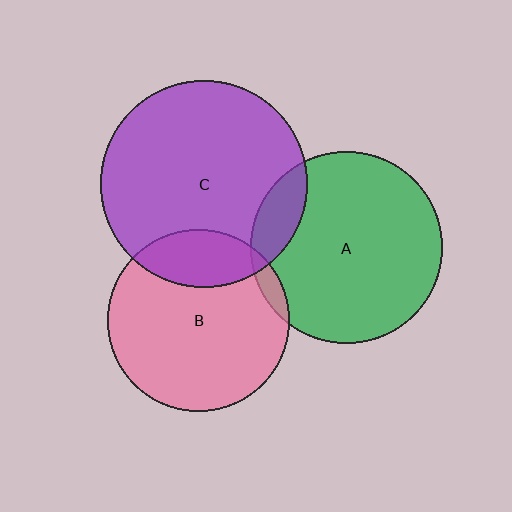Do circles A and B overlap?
Yes.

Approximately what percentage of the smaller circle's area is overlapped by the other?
Approximately 5%.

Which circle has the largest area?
Circle C (purple).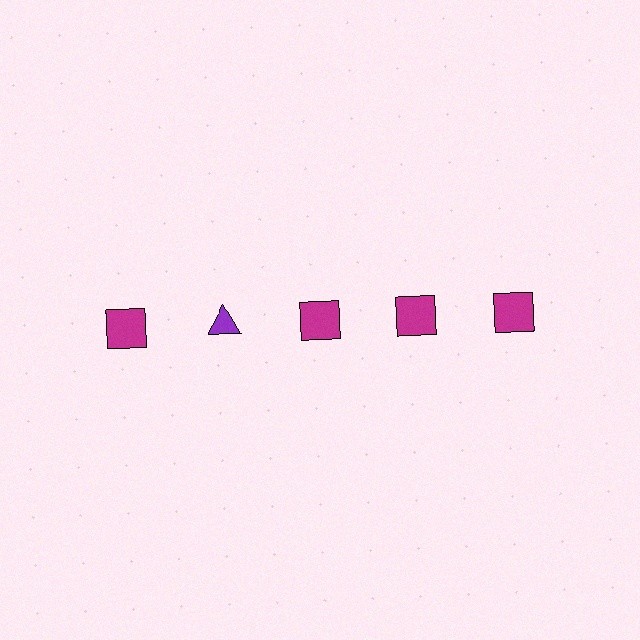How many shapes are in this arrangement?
There are 5 shapes arranged in a grid pattern.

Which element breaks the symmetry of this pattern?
The purple triangle in the top row, second from left column breaks the symmetry. All other shapes are magenta squares.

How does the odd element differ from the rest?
It differs in both color (purple instead of magenta) and shape (triangle instead of square).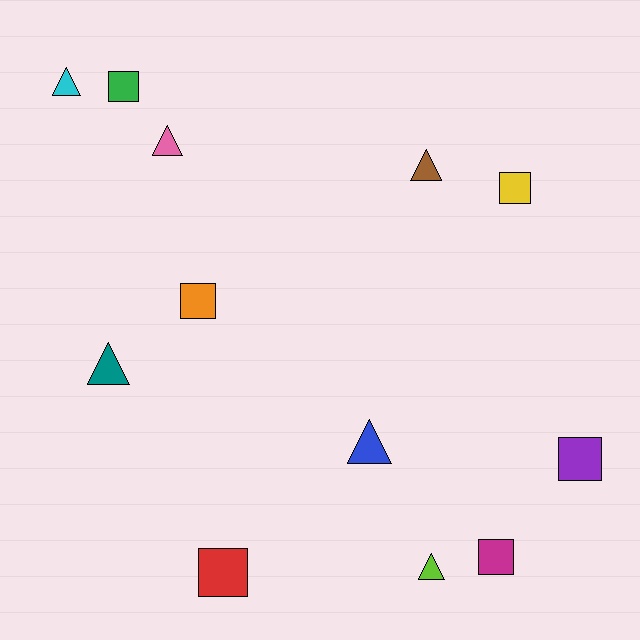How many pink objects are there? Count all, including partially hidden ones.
There is 1 pink object.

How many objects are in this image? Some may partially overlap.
There are 12 objects.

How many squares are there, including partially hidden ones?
There are 6 squares.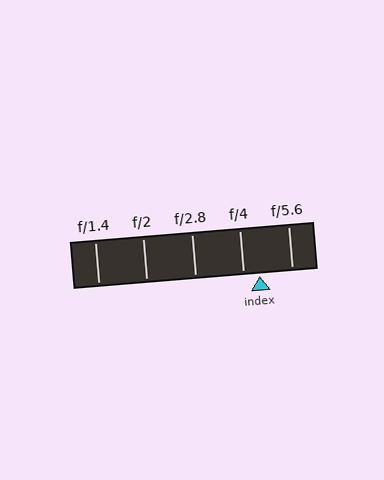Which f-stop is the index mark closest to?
The index mark is closest to f/4.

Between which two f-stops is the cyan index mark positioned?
The index mark is between f/4 and f/5.6.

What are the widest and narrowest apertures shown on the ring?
The widest aperture shown is f/1.4 and the narrowest is f/5.6.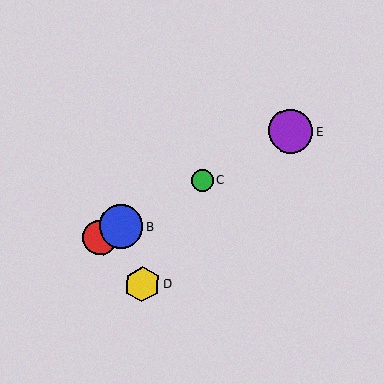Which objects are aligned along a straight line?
Objects A, B, C, E are aligned along a straight line.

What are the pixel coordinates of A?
Object A is at (99, 238).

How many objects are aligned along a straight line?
4 objects (A, B, C, E) are aligned along a straight line.